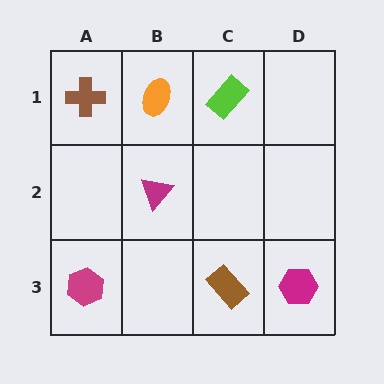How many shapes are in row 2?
1 shape.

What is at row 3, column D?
A magenta hexagon.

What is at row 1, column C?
A lime rectangle.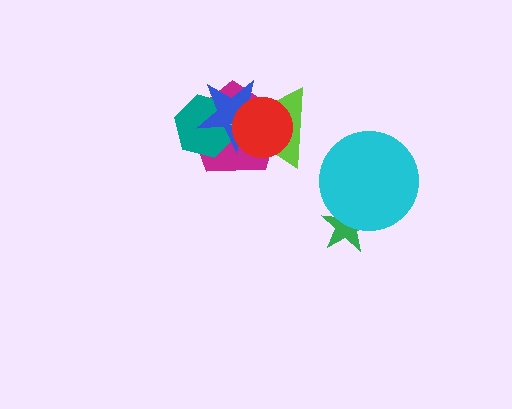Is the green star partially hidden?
Yes, it is partially covered by another shape.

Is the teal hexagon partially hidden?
Yes, it is partially covered by another shape.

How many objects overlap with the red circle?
3 objects overlap with the red circle.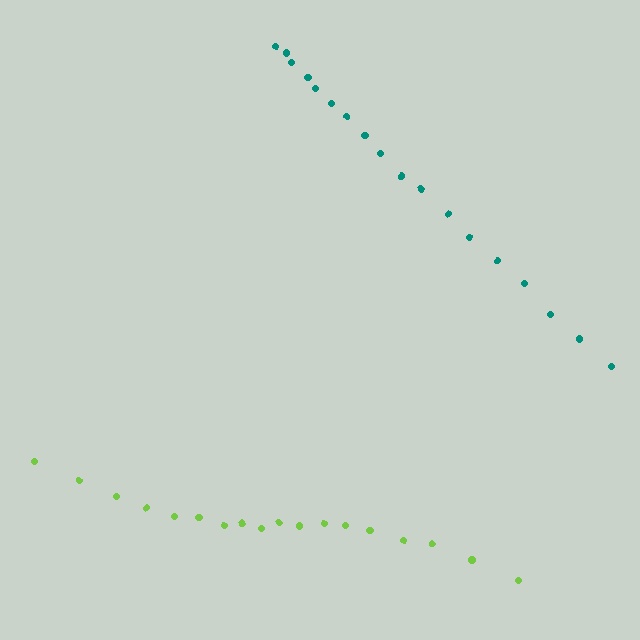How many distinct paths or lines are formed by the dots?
There are 2 distinct paths.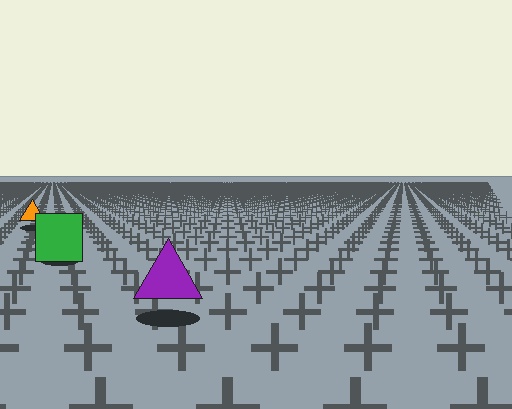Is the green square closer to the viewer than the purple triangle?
No. The purple triangle is closer — you can tell from the texture gradient: the ground texture is coarser near it.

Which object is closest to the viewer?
The purple triangle is closest. The texture marks near it are larger and more spread out.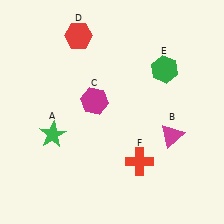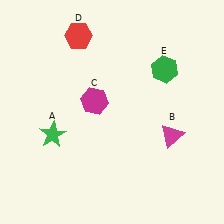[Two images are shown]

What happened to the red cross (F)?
The red cross (F) was removed in Image 2. It was in the bottom-right area of Image 1.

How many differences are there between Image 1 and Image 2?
There is 1 difference between the two images.